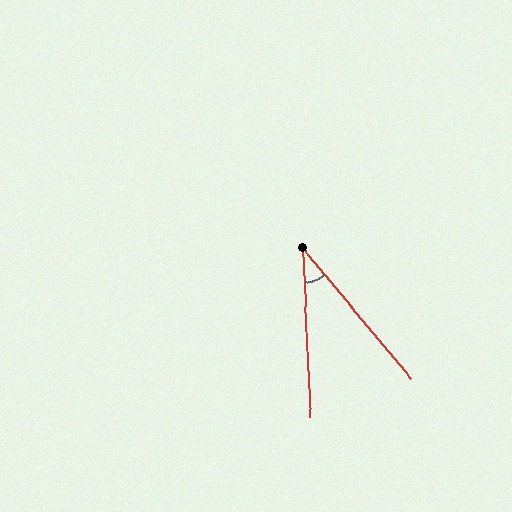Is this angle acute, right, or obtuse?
It is acute.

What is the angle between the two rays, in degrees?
Approximately 37 degrees.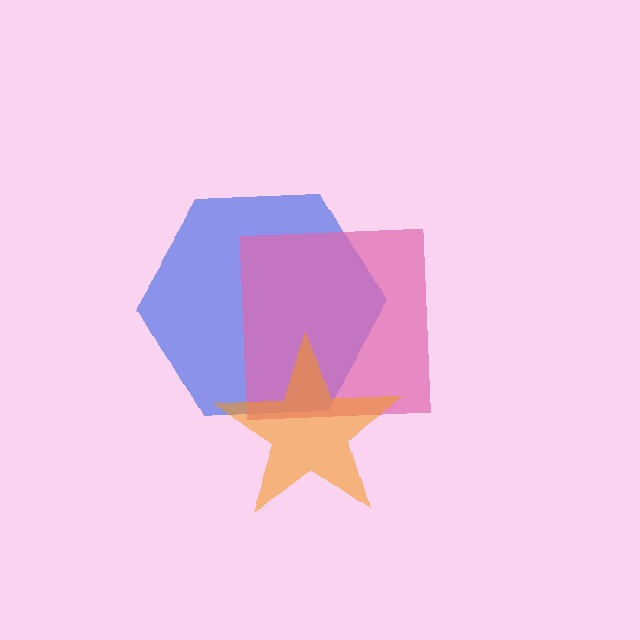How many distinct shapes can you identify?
There are 3 distinct shapes: a blue hexagon, a pink square, an orange star.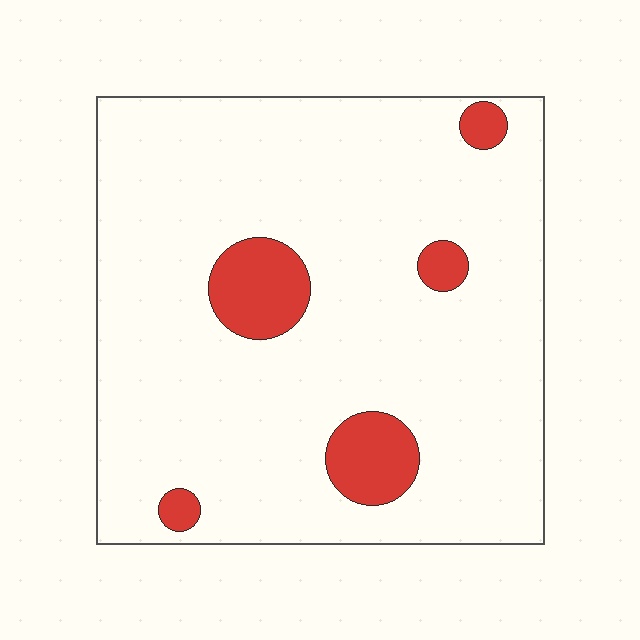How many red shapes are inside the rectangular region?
5.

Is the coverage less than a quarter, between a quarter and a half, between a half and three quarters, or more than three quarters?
Less than a quarter.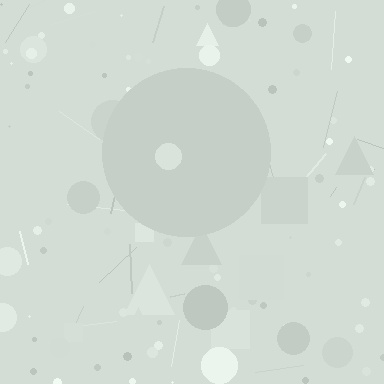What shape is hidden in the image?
A circle is hidden in the image.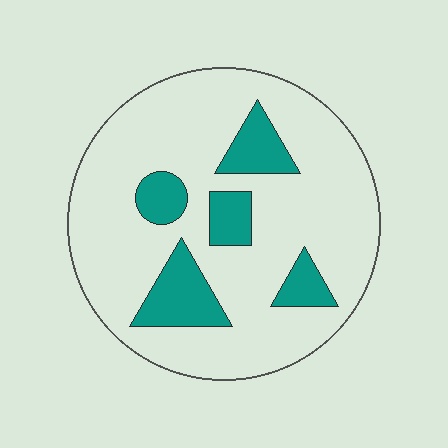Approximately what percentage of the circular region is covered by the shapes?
Approximately 20%.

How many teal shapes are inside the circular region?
5.